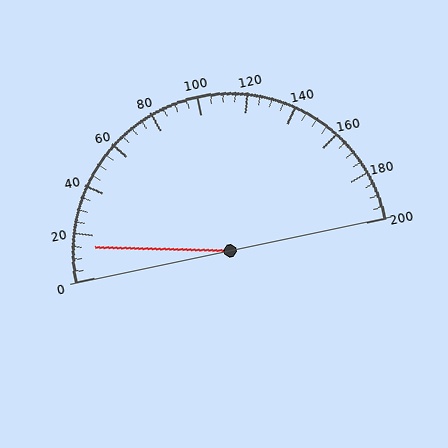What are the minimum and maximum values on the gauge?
The gauge ranges from 0 to 200.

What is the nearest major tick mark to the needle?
The nearest major tick mark is 20.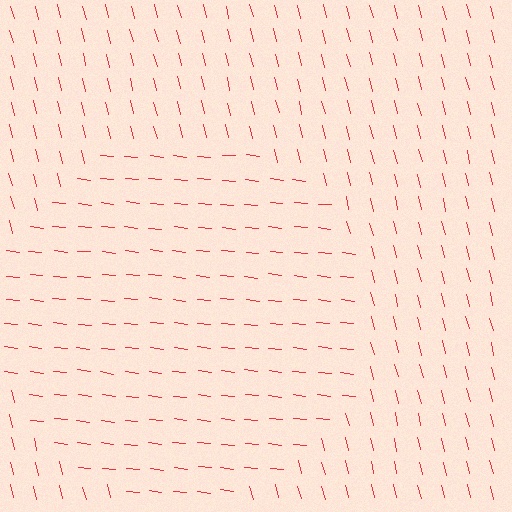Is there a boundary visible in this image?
Yes, there is a texture boundary formed by a change in line orientation.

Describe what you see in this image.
The image is filled with small red line segments. A circle region in the image has lines oriented differently from the surrounding lines, creating a visible texture boundary.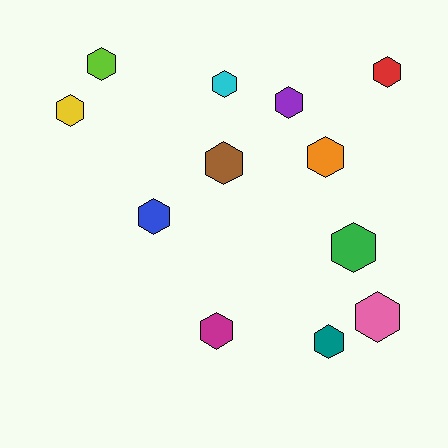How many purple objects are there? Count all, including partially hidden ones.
There is 1 purple object.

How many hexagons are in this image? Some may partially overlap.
There are 12 hexagons.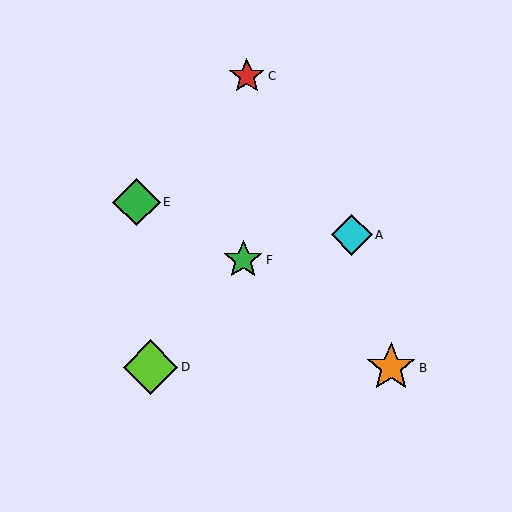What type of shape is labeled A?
Shape A is a cyan diamond.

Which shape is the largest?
The lime diamond (labeled D) is the largest.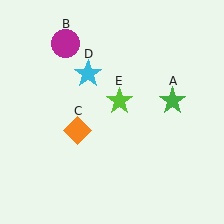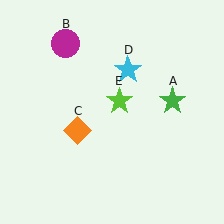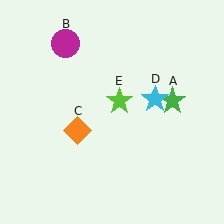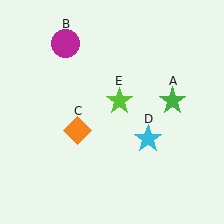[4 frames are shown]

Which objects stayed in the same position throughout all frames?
Green star (object A) and magenta circle (object B) and orange diamond (object C) and lime star (object E) remained stationary.